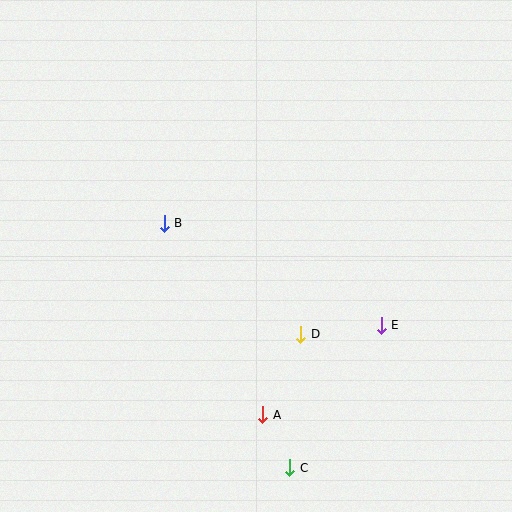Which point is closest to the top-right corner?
Point E is closest to the top-right corner.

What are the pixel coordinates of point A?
Point A is at (263, 415).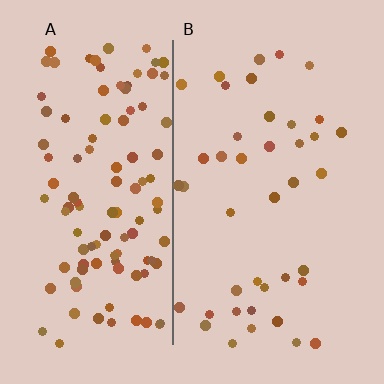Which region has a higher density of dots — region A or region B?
A (the left).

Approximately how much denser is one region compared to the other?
Approximately 2.7× — region A over region B.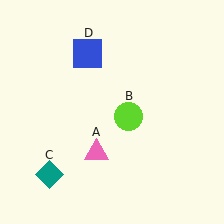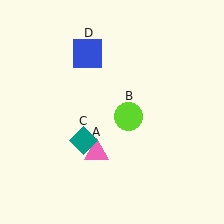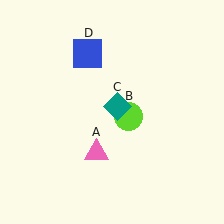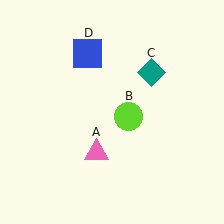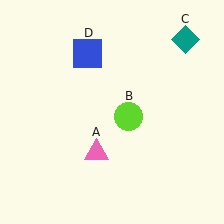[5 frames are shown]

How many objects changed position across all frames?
1 object changed position: teal diamond (object C).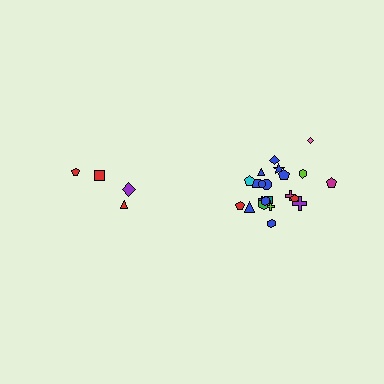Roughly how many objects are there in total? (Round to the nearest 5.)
Roughly 25 objects in total.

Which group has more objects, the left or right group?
The right group.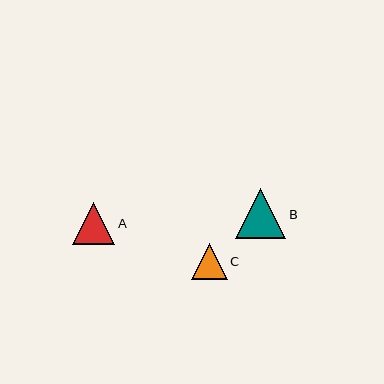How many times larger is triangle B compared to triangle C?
Triangle B is approximately 1.4 times the size of triangle C.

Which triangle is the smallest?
Triangle C is the smallest with a size of approximately 36 pixels.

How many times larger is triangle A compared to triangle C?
Triangle A is approximately 1.2 times the size of triangle C.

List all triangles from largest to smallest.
From largest to smallest: B, A, C.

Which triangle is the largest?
Triangle B is the largest with a size of approximately 50 pixels.